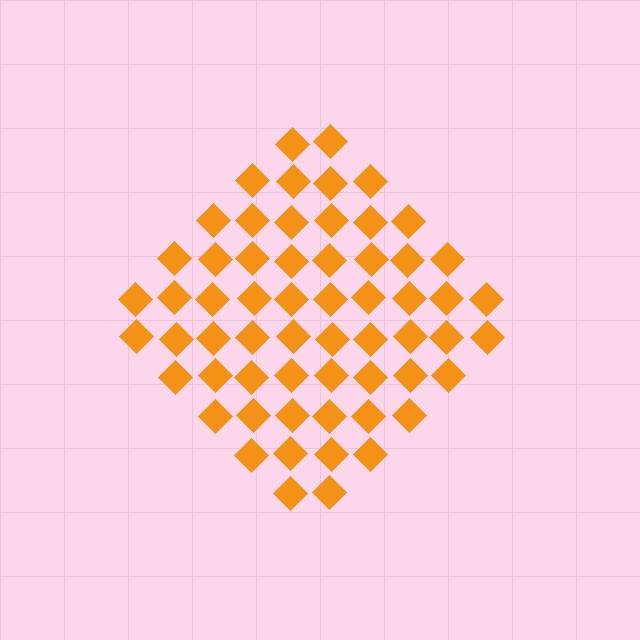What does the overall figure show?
The overall figure shows a diamond.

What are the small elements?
The small elements are diamonds.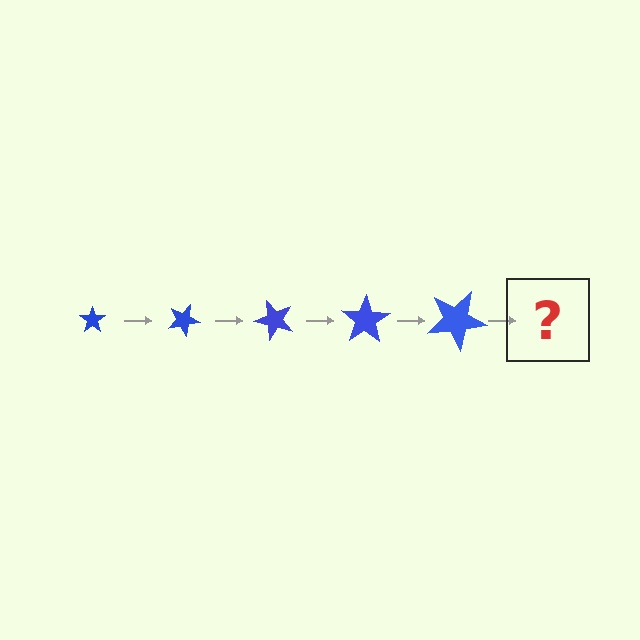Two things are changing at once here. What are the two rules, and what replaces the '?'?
The two rules are that the star grows larger each step and it rotates 25 degrees each step. The '?' should be a star, larger than the previous one and rotated 125 degrees from the start.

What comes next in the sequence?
The next element should be a star, larger than the previous one and rotated 125 degrees from the start.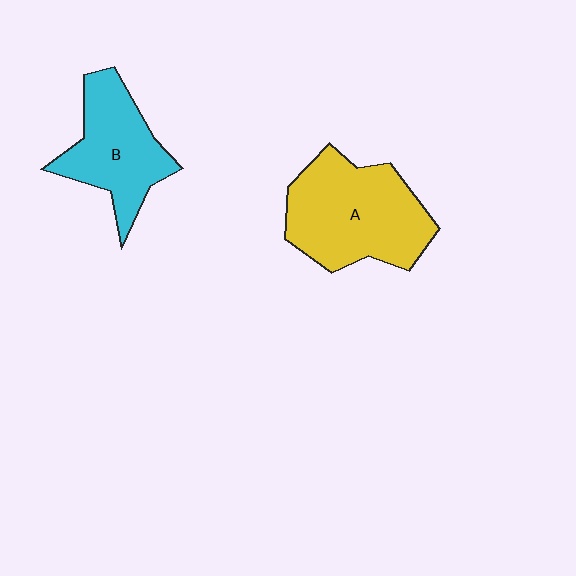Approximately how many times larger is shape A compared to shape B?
Approximately 1.3 times.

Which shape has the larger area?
Shape A (yellow).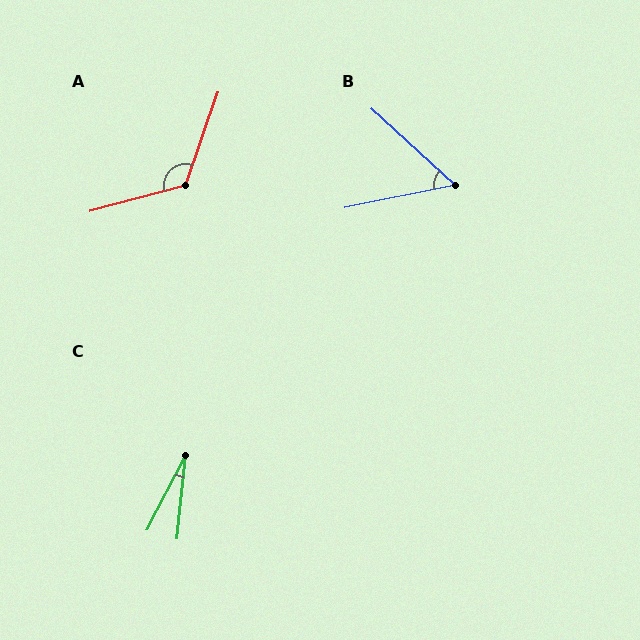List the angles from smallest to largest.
C (22°), B (54°), A (124°).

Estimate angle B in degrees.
Approximately 54 degrees.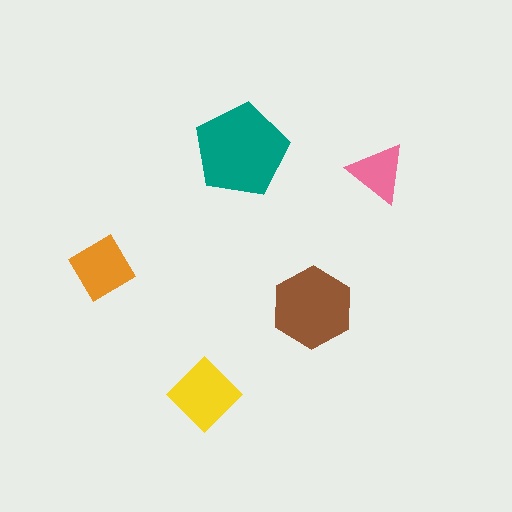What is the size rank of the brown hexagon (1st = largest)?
2nd.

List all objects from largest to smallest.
The teal pentagon, the brown hexagon, the yellow diamond, the orange diamond, the pink triangle.